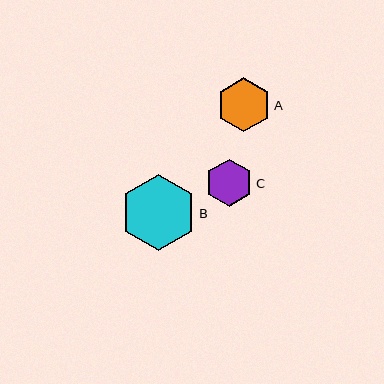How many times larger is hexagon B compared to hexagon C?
Hexagon B is approximately 1.6 times the size of hexagon C.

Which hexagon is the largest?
Hexagon B is the largest with a size of approximately 76 pixels.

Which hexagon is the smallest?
Hexagon C is the smallest with a size of approximately 47 pixels.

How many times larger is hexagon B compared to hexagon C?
Hexagon B is approximately 1.6 times the size of hexagon C.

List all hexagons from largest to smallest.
From largest to smallest: B, A, C.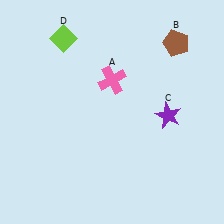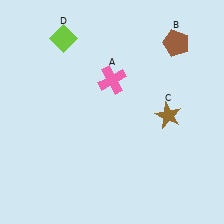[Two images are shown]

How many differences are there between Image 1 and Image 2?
There is 1 difference between the two images.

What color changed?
The star (C) changed from purple in Image 1 to brown in Image 2.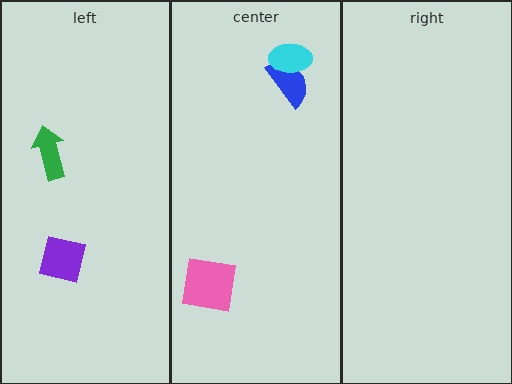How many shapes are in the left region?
2.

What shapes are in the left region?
The purple square, the green arrow.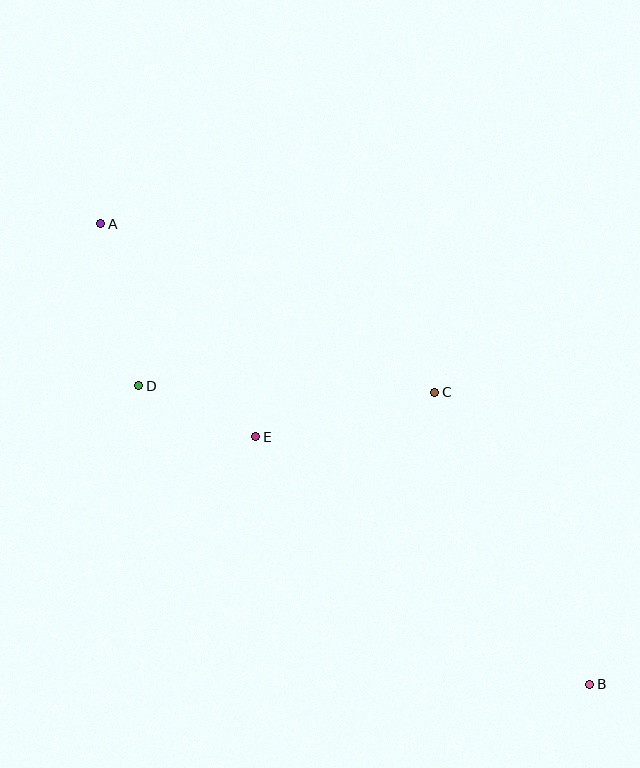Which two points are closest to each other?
Points D and E are closest to each other.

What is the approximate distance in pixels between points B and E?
The distance between B and E is approximately 415 pixels.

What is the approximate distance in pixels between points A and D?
The distance between A and D is approximately 166 pixels.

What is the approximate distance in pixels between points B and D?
The distance between B and D is approximately 541 pixels.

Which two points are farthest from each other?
Points A and B are farthest from each other.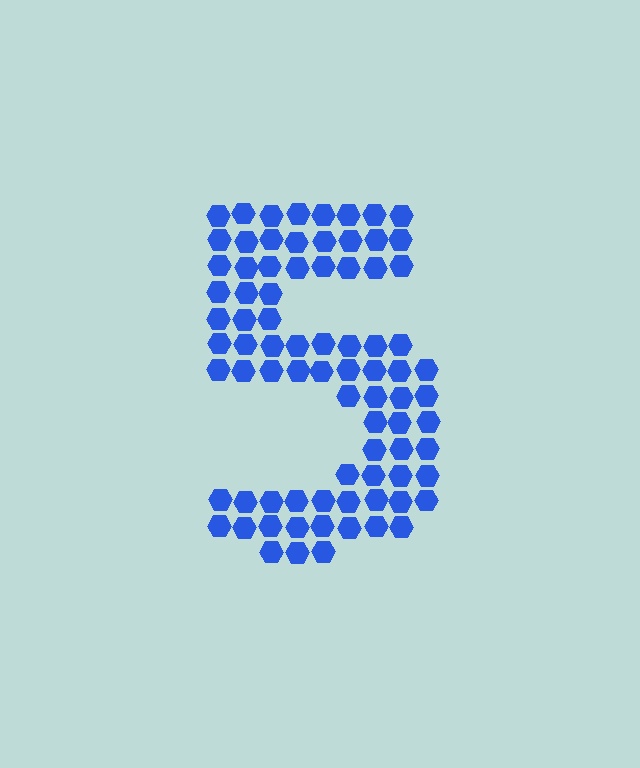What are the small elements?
The small elements are hexagons.